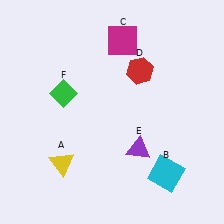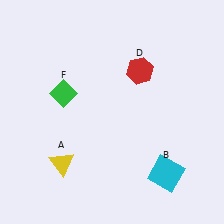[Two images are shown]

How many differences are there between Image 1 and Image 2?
There are 2 differences between the two images.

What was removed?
The purple triangle (E), the magenta square (C) were removed in Image 2.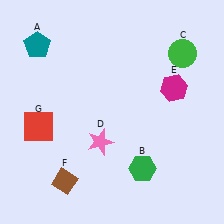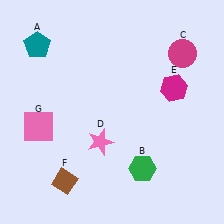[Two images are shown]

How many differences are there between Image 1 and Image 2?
There are 2 differences between the two images.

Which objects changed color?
C changed from green to magenta. G changed from red to pink.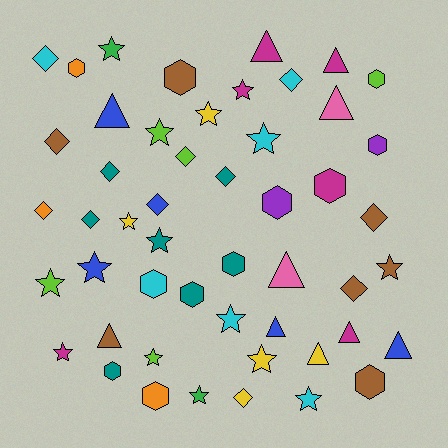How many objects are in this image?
There are 50 objects.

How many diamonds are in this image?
There are 12 diamonds.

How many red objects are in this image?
There are no red objects.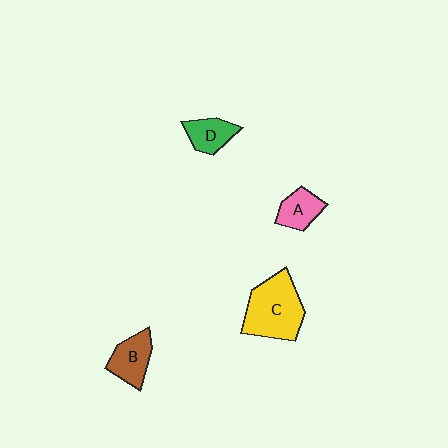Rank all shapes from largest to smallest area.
From largest to smallest: C (yellow), B (brown), A (pink), D (green).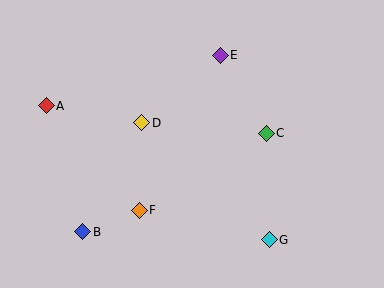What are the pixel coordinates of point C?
Point C is at (266, 133).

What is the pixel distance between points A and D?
The distance between A and D is 97 pixels.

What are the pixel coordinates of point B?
Point B is at (83, 232).